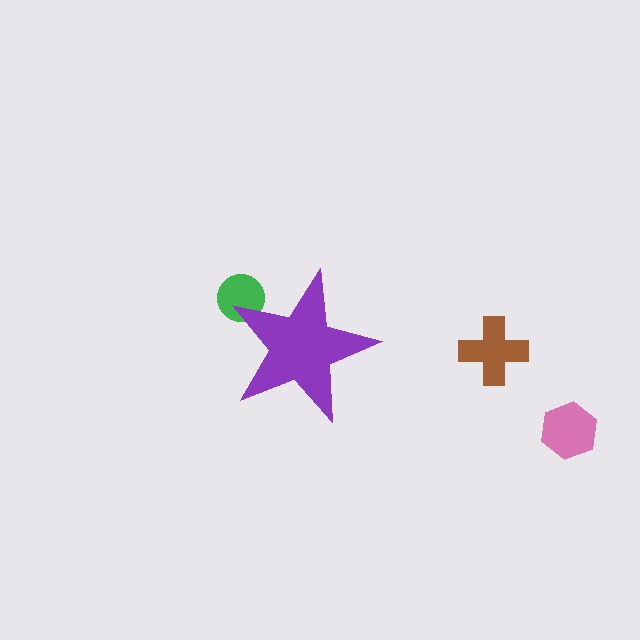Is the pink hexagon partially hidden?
No, the pink hexagon is fully visible.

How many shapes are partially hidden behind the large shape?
1 shape is partially hidden.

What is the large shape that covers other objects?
A purple star.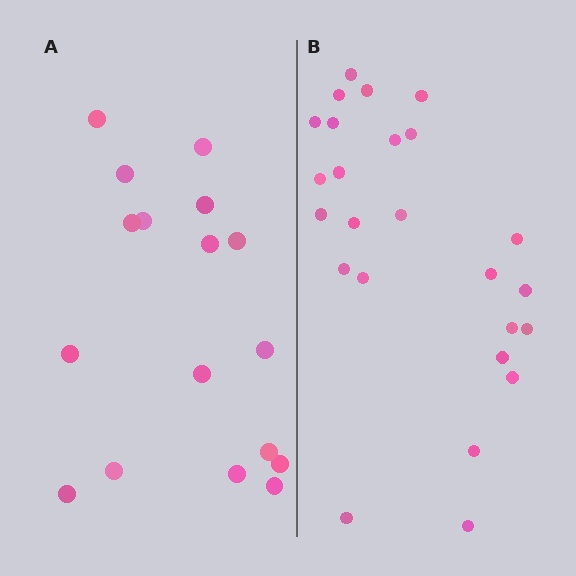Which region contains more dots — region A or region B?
Region B (the right region) has more dots.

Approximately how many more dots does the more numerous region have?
Region B has roughly 8 or so more dots than region A.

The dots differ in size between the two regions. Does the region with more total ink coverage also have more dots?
No. Region A has more total ink coverage because its dots are larger, but region B actually contains more individual dots. Total area can be misleading — the number of items is what matters here.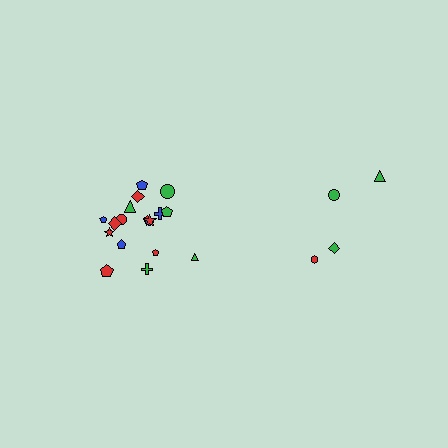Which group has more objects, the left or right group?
The left group.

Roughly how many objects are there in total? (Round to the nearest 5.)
Roughly 20 objects in total.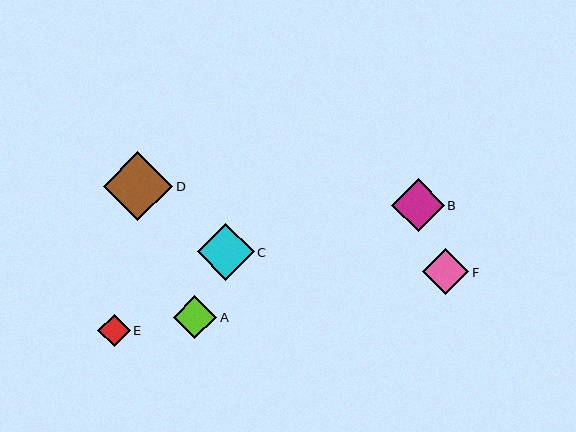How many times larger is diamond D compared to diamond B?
Diamond D is approximately 1.3 times the size of diamond B.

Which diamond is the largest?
Diamond D is the largest with a size of approximately 69 pixels.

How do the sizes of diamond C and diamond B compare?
Diamond C and diamond B are approximately the same size.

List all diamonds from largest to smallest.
From largest to smallest: D, C, B, F, A, E.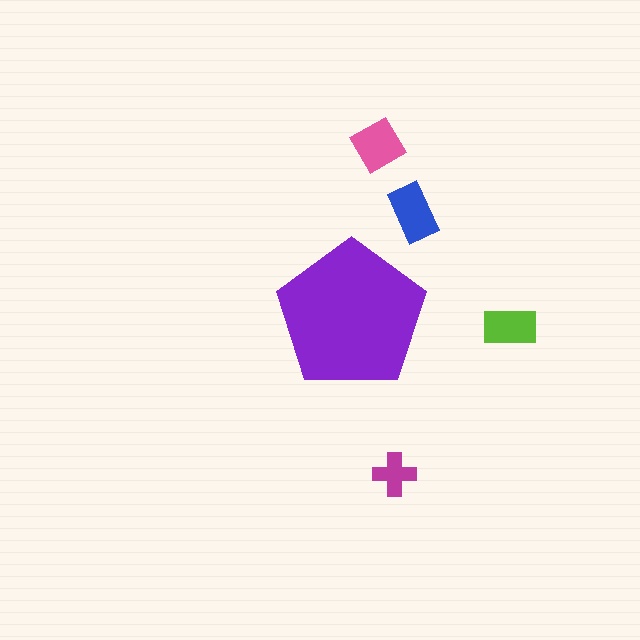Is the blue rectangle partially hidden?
No, the blue rectangle is fully visible.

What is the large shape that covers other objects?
A purple pentagon.